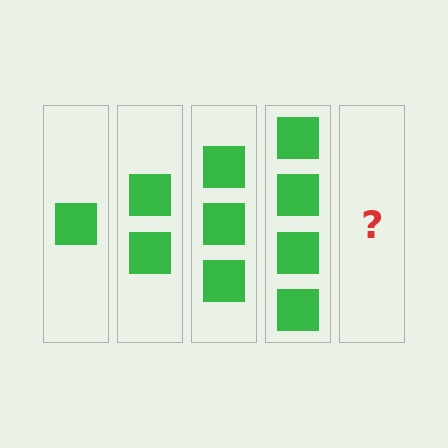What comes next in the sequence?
The next element should be 5 squares.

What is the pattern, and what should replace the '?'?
The pattern is that each step adds one more square. The '?' should be 5 squares.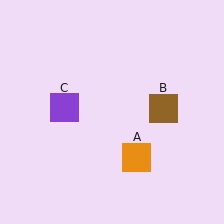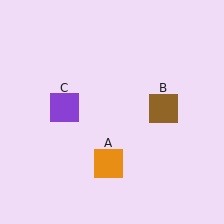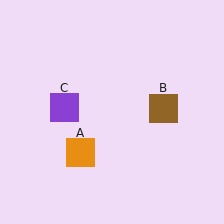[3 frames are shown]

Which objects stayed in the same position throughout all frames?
Brown square (object B) and purple square (object C) remained stationary.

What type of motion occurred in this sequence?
The orange square (object A) rotated clockwise around the center of the scene.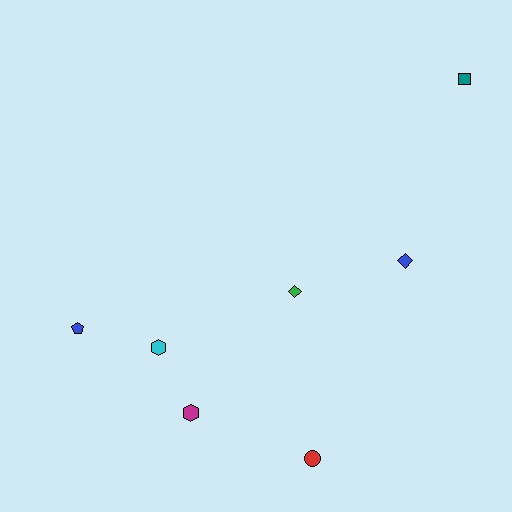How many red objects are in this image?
There is 1 red object.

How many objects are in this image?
There are 7 objects.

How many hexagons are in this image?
There are 2 hexagons.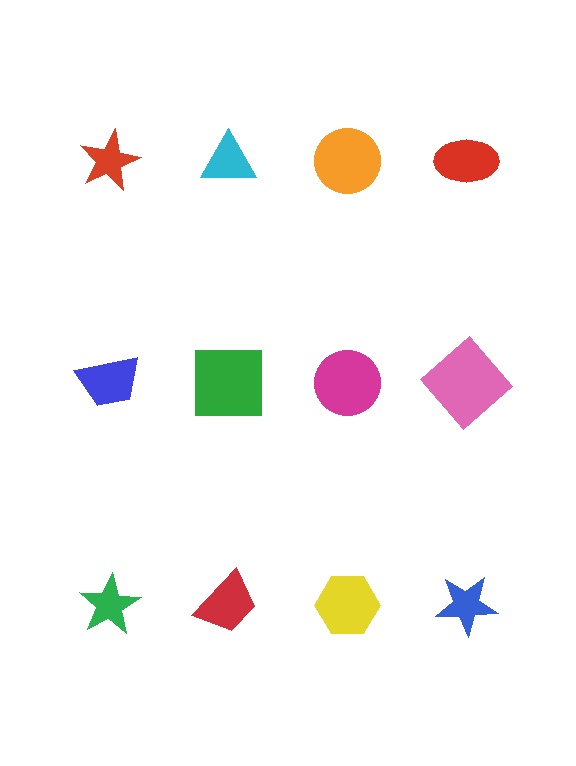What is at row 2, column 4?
A pink diamond.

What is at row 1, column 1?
A red star.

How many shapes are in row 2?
4 shapes.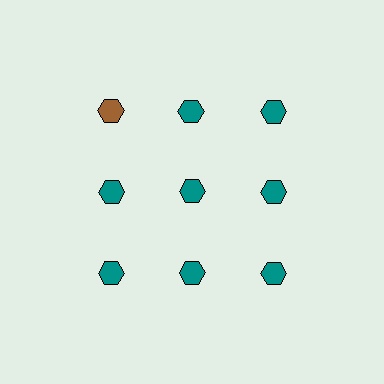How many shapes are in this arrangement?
There are 9 shapes arranged in a grid pattern.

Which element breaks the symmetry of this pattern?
The brown hexagon in the top row, leftmost column breaks the symmetry. All other shapes are teal hexagons.